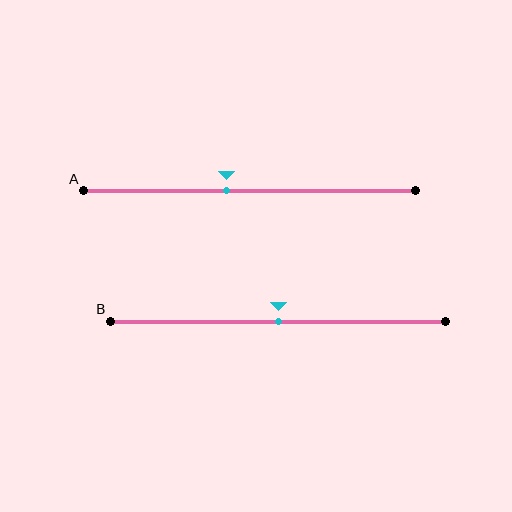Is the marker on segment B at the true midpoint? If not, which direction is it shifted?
Yes, the marker on segment B is at the true midpoint.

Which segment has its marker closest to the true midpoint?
Segment B has its marker closest to the true midpoint.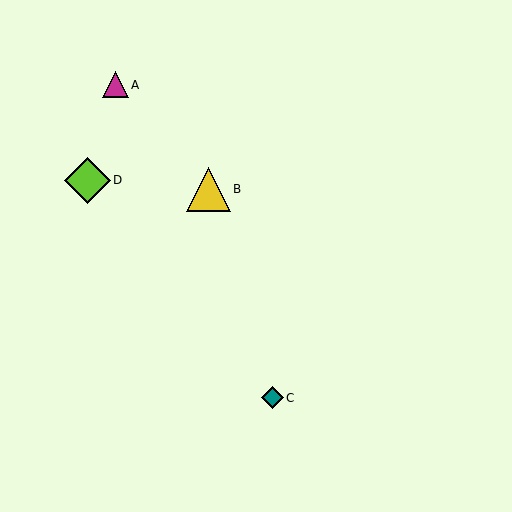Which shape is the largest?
The lime diamond (labeled D) is the largest.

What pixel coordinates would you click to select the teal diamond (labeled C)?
Click at (273, 398) to select the teal diamond C.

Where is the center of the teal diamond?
The center of the teal diamond is at (273, 398).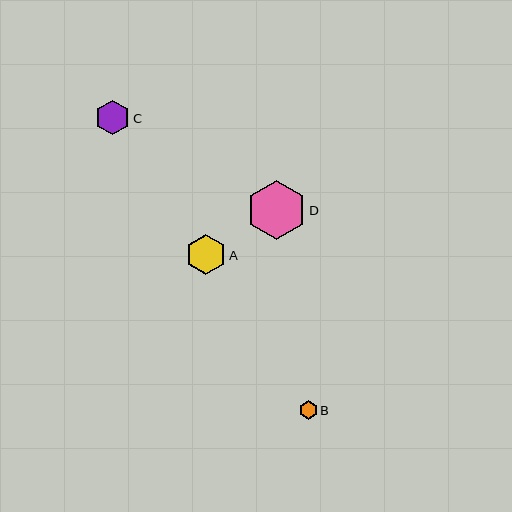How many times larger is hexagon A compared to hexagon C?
Hexagon A is approximately 1.2 times the size of hexagon C.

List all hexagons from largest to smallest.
From largest to smallest: D, A, C, B.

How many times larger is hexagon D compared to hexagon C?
Hexagon D is approximately 1.7 times the size of hexagon C.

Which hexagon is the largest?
Hexagon D is the largest with a size of approximately 60 pixels.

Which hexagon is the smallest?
Hexagon B is the smallest with a size of approximately 18 pixels.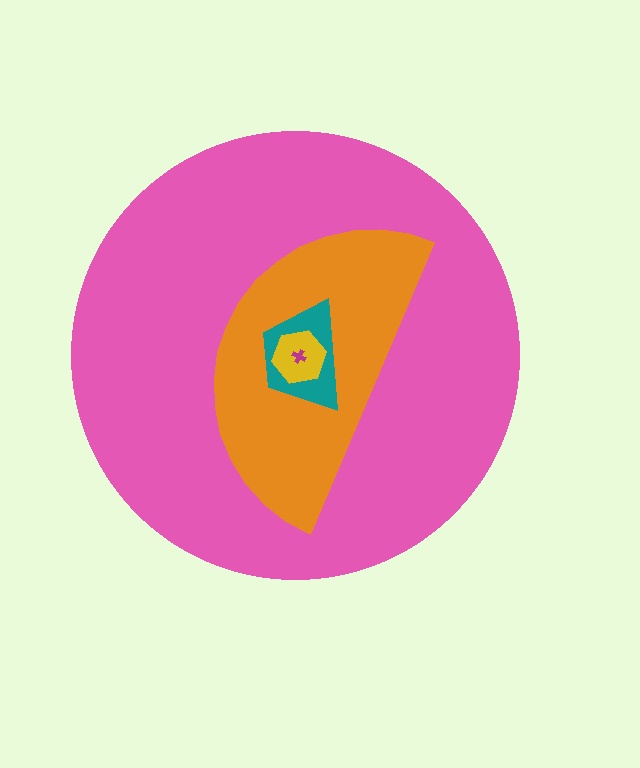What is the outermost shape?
The pink circle.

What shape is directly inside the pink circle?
The orange semicircle.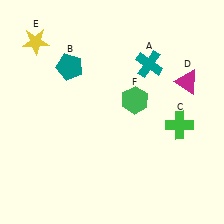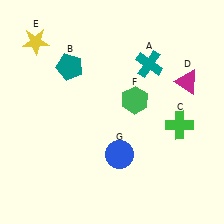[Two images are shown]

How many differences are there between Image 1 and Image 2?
There is 1 difference between the two images.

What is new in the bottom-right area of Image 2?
A blue circle (G) was added in the bottom-right area of Image 2.